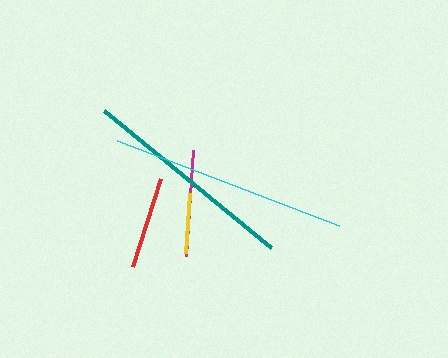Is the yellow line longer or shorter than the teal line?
The teal line is longer than the yellow line.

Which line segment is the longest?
The cyan line is the longest at approximately 238 pixels.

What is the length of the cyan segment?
The cyan segment is approximately 238 pixels long.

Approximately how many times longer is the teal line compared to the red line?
The teal line is approximately 2.3 times the length of the red line.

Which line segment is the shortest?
The yellow line is the shortest at approximately 60 pixels.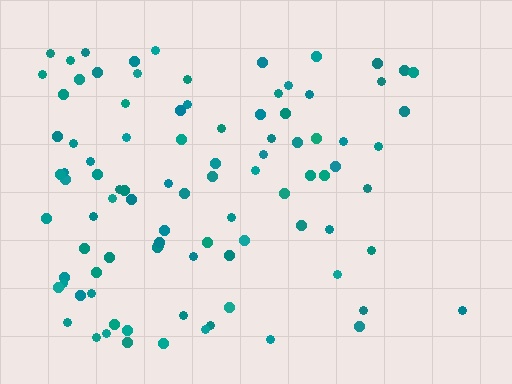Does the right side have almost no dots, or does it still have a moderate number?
Still a moderate number, just noticeably fewer than the left.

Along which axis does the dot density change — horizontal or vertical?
Horizontal.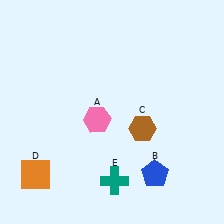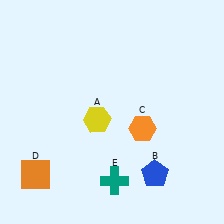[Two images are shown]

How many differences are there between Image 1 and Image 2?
There are 2 differences between the two images.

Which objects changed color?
A changed from pink to yellow. C changed from brown to orange.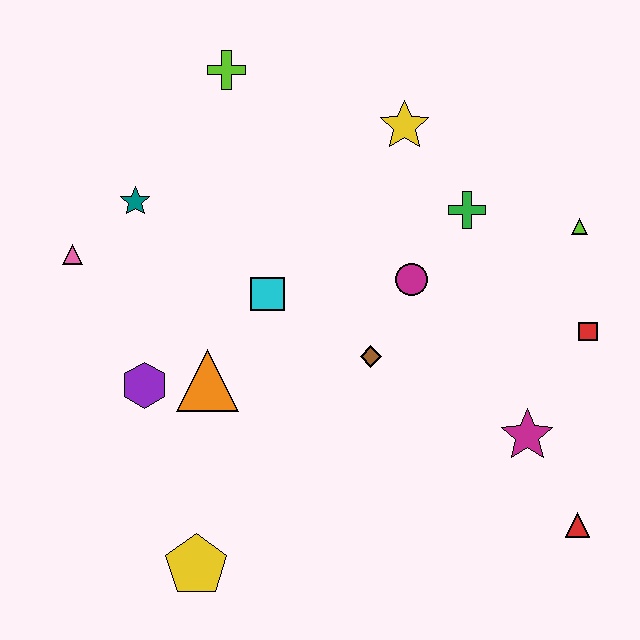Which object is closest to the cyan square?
The orange triangle is closest to the cyan square.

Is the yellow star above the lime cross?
No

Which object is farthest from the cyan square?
The red triangle is farthest from the cyan square.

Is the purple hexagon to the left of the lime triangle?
Yes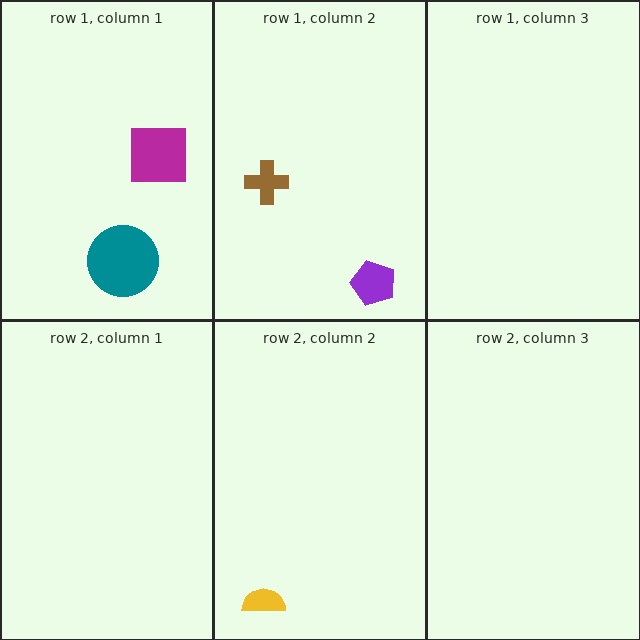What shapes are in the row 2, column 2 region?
The yellow semicircle.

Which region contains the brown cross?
The row 1, column 2 region.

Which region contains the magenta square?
The row 1, column 1 region.